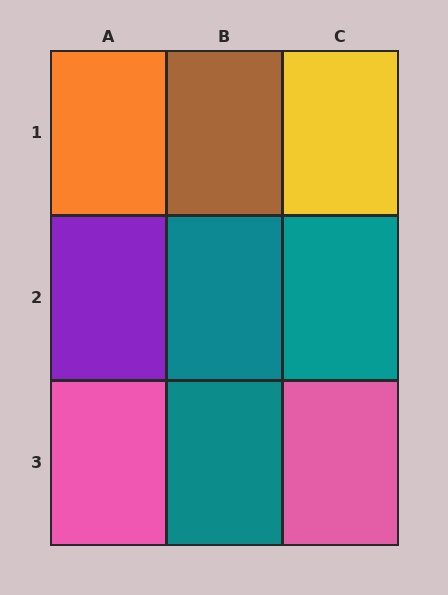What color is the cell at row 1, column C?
Yellow.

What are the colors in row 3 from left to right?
Pink, teal, pink.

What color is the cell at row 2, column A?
Purple.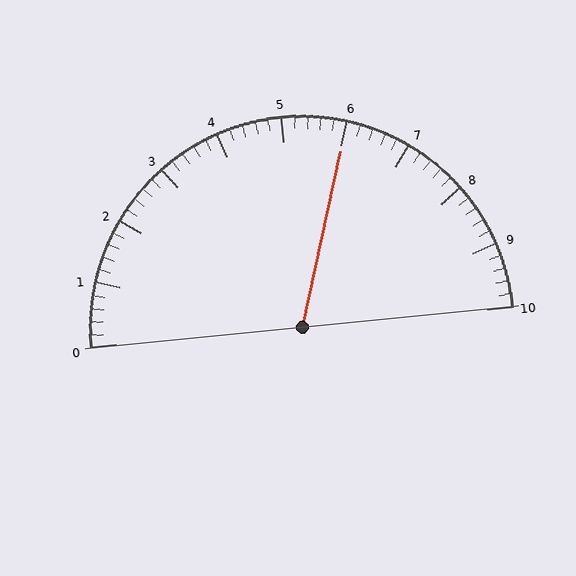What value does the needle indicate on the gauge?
The needle indicates approximately 6.0.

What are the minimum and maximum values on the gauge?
The gauge ranges from 0 to 10.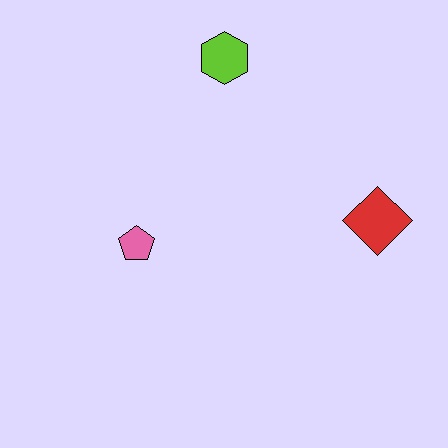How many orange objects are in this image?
There are no orange objects.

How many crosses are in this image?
There are no crosses.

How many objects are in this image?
There are 3 objects.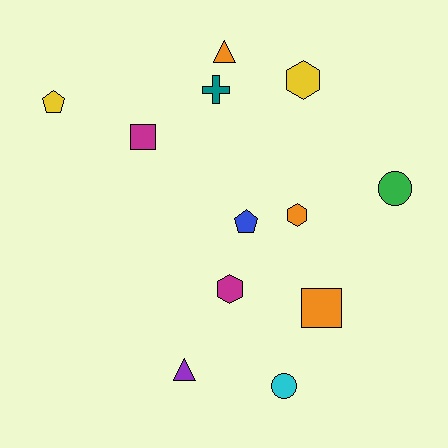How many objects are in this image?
There are 12 objects.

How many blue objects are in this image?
There is 1 blue object.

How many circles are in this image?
There are 2 circles.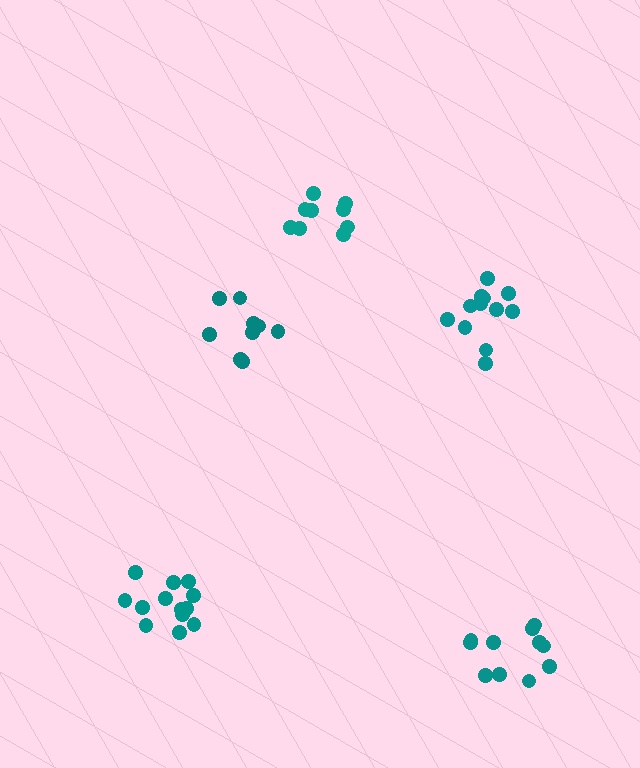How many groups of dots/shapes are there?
There are 5 groups.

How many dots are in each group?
Group 1: 9 dots, Group 2: 11 dots, Group 3: 14 dots, Group 4: 9 dots, Group 5: 12 dots (55 total).